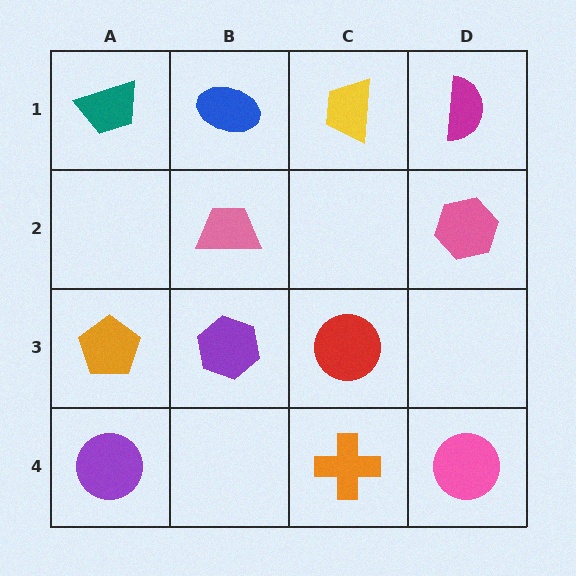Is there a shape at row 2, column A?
No, that cell is empty.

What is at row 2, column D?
A pink hexagon.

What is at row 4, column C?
An orange cross.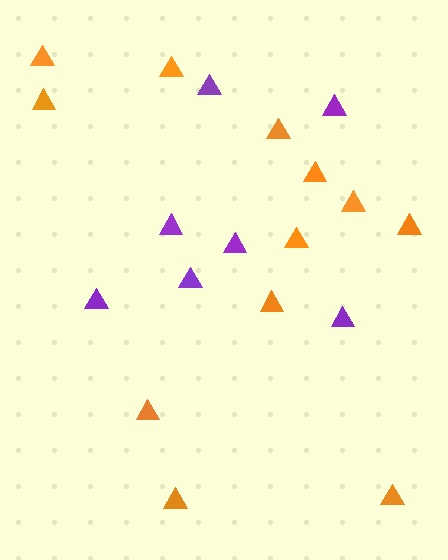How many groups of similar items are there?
There are 2 groups: one group of purple triangles (7) and one group of orange triangles (12).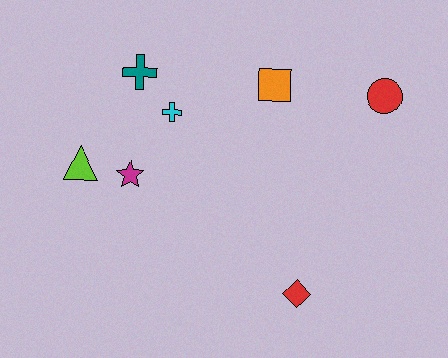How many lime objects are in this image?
There is 1 lime object.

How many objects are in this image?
There are 7 objects.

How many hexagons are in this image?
There are no hexagons.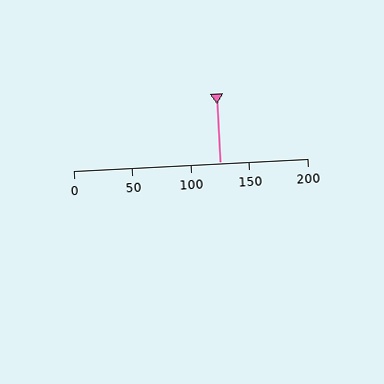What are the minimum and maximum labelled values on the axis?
The axis runs from 0 to 200.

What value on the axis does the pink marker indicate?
The marker indicates approximately 125.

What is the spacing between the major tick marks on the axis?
The major ticks are spaced 50 apart.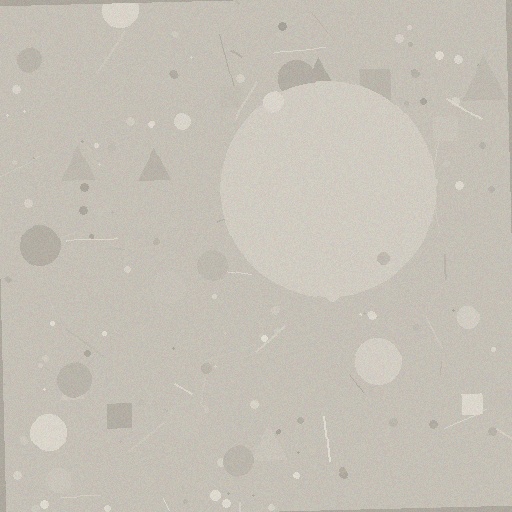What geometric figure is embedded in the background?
A circle is embedded in the background.